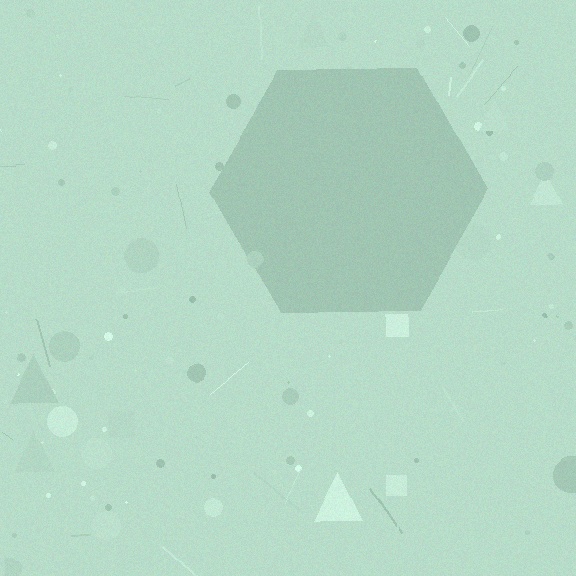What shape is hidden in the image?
A hexagon is hidden in the image.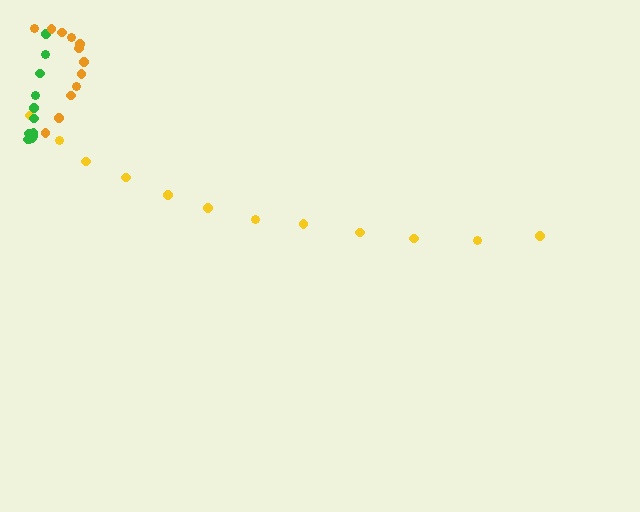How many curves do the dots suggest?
There are 3 distinct paths.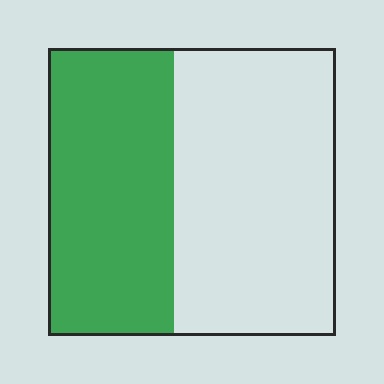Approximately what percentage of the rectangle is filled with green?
Approximately 45%.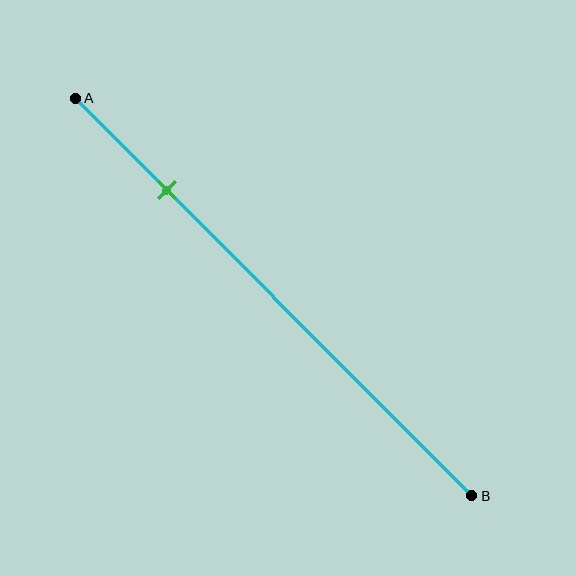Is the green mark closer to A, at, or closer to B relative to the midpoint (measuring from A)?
The green mark is closer to point A than the midpoint of segment AB.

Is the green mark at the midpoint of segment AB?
No, the mark is at about 25% from A, not at the 50% midpoint.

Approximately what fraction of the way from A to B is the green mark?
The green mark is approximately 25% of the way from A to B.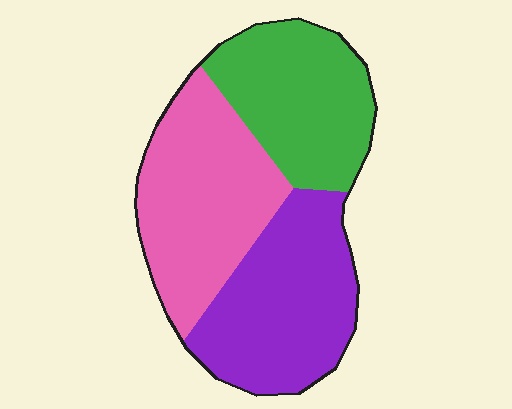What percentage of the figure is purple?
Purple takes up about one third (1/3) of the figure.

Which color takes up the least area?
Green, at roughly 30%.